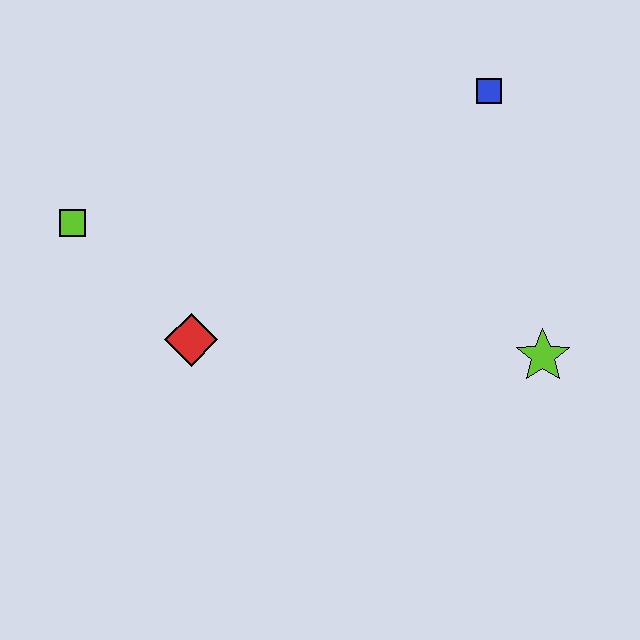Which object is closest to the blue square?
The lime star is closest to the blue square.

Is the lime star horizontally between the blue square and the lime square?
No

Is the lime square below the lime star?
No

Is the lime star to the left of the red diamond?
No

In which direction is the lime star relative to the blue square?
The lime star is below the blue square.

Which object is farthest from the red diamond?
The blue square is farthest from the red diamond.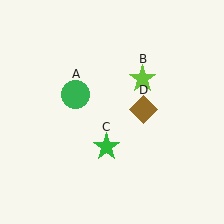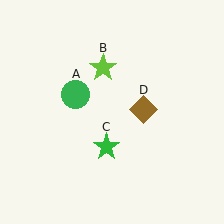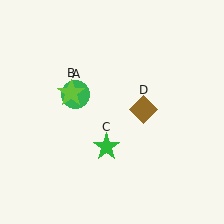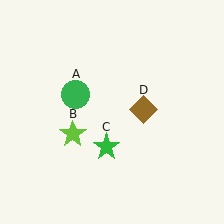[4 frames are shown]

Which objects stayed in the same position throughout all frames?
Green circle (object A) and green star (object C) and brown diamond (object D) remained stationary.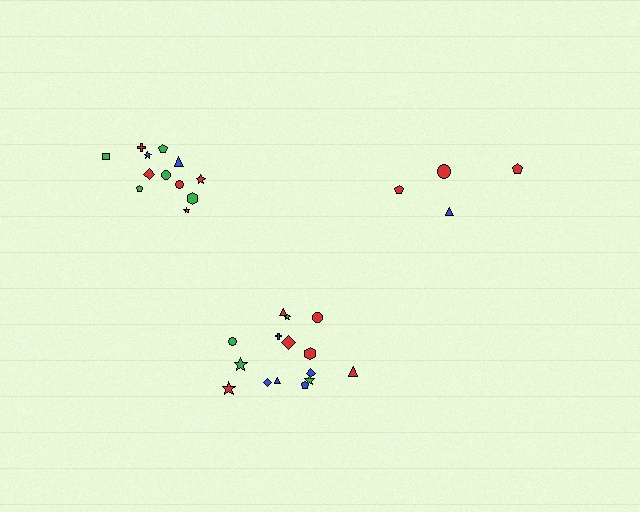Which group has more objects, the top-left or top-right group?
The top-left group.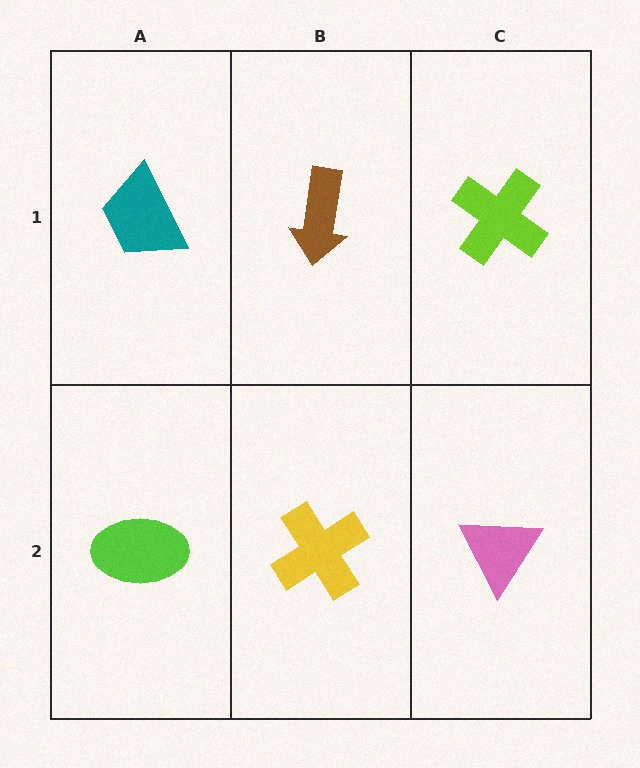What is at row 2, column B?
A yellow cross.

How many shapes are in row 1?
3 shapes.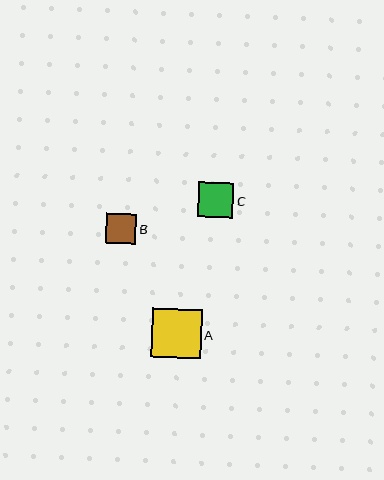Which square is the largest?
Square A is the largest with a size of approximately 49 pixels.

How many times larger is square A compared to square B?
Square A is approximately 1.6 times the size of square B.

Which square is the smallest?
Square B is the smallest with a size of approximately 30 pixels.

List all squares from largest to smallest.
From largest to smallest: A, C, B.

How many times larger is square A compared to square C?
Square A is approximately 1.4 times the size of square C.